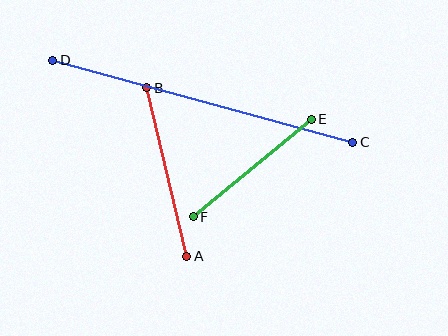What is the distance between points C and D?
The distance is approximately 311 pixels.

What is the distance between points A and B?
The distance is approximately 173 pixels.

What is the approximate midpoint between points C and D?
The midpoint is at approximately (203, 101) pixels.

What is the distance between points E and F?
The distance is approximately 153 pixels.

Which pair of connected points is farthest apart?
Points C and D are farthest apart.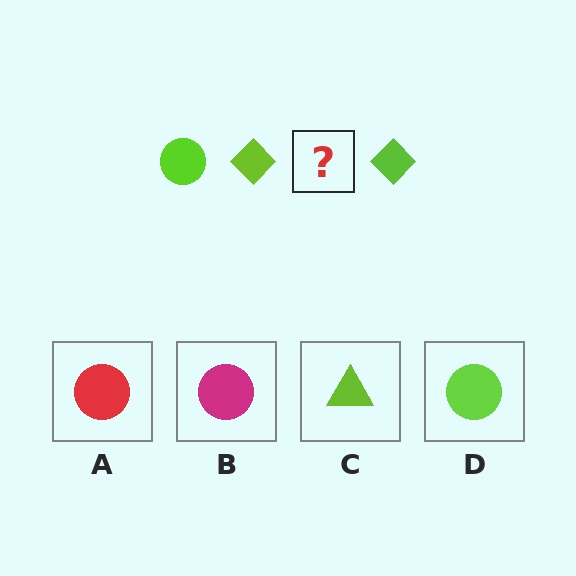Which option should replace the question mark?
Option D.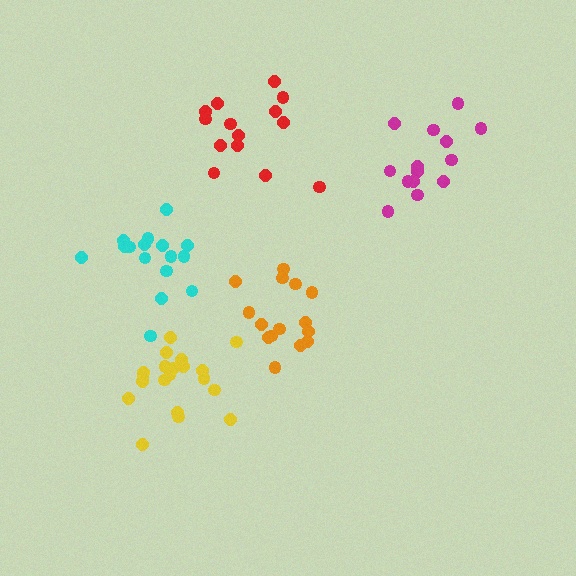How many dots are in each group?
Group 1: 14 dots, Group 2: 16 dots, Group 3: 20 dots, Group 4: 15 dots, Group 5: 14 dots (79 total).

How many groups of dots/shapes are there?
There are 5 groups.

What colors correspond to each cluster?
The clusters are colored: magenta, cyan, yellow, orange, red.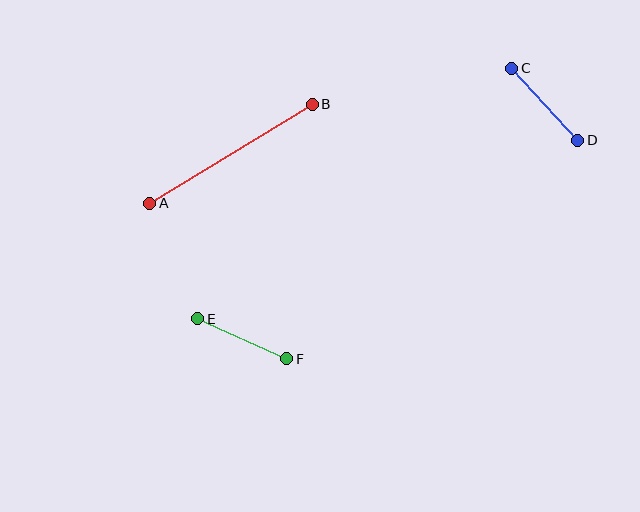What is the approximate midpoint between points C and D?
The midpoint is at approximately (545, 104) pixels.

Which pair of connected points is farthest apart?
Points A and B are farthest apart.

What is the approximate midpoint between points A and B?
The midpoint is at approximately (231, 154) pixels.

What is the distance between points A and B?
The distance is approximately 190 pixels.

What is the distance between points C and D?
The distance is approximately 97 pixels.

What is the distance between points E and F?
The distance is approximately 98 pixels.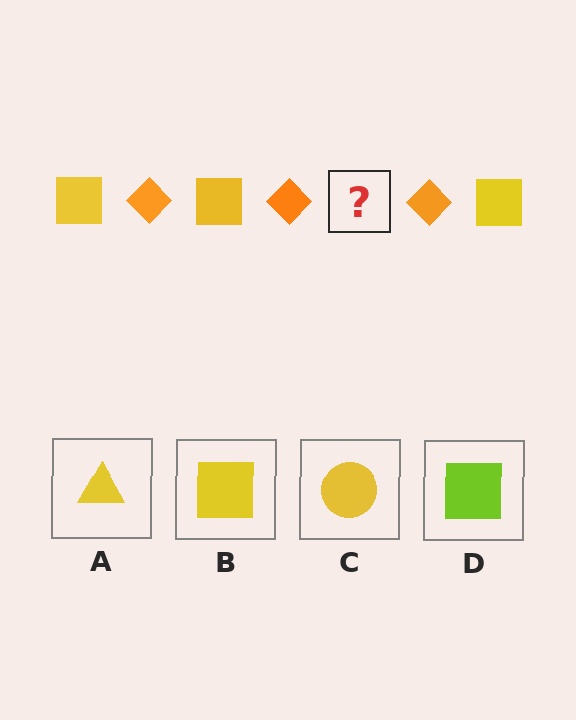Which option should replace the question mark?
Option B.